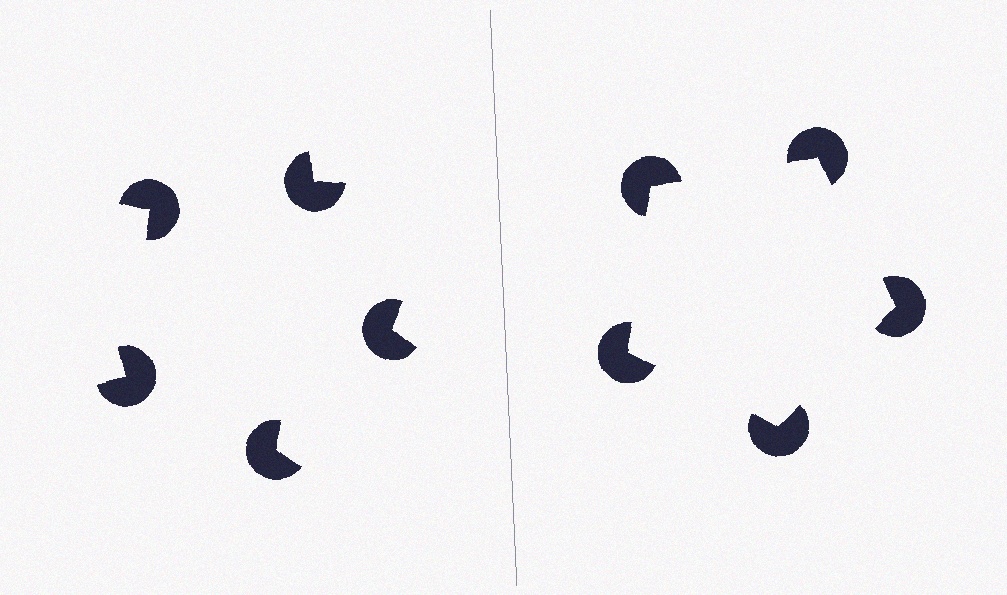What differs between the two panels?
The pac-man discs are positioned identically on both sides; only the wedge orientations differ. On the right they align to a pentagon; on the left they are misaligned.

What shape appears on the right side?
An illusory pentagon.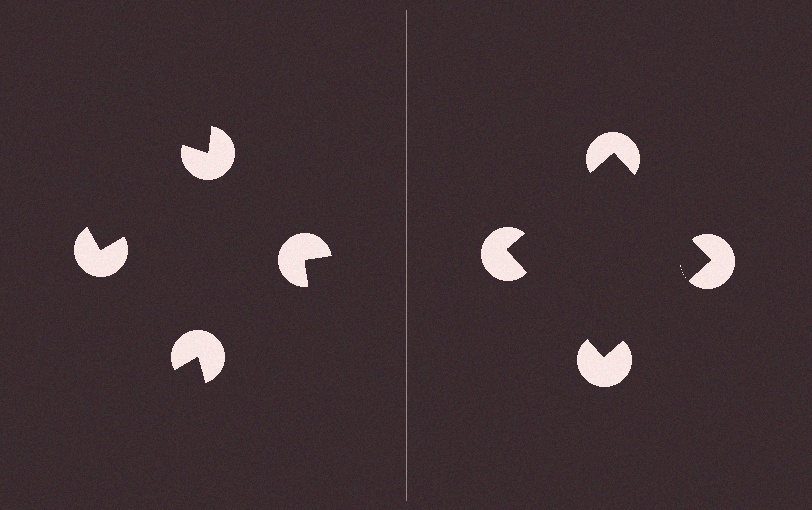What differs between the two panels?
The pac-man discs are positioned identically on both sides; only the wedge orientations differ. On the right they align to a square; on the left they are misaligned.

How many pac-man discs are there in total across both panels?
8 — 4 on each side.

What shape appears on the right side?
An illusory square.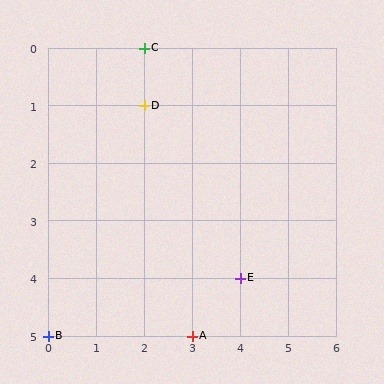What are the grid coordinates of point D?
Point D is at grid coordinates (2, 1).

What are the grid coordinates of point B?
Point B is at grid coordinates (0, 5).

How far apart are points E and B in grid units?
Points E and B are 4 columns and 1 row apart (about 4.1 grid units diagonally).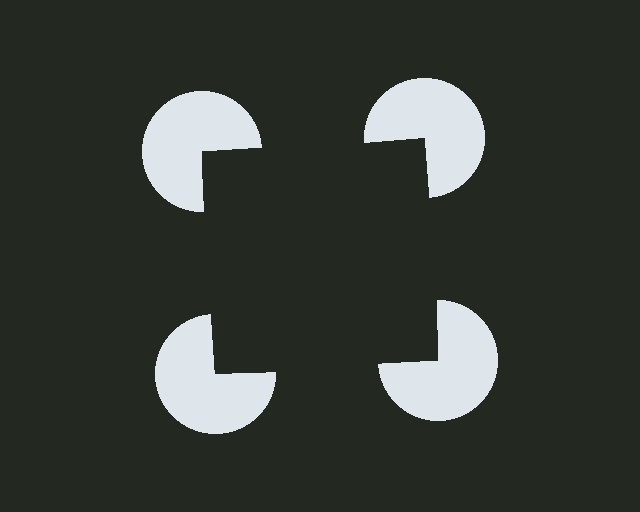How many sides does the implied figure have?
4 sides.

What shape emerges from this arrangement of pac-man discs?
An illusory square — its edges are inferred from the aligned wedge cuts in the pac-man discs, not physically drawn.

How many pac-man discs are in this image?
There are 4 — one at each vertex of the illusory square.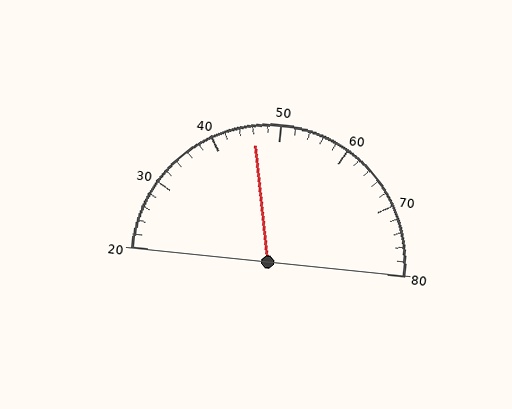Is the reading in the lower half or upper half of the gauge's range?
The reading is in the lower half of the range (20 to 80).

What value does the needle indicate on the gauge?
The needle indicates approximately 46.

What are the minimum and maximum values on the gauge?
The gauge ranges from 20 to 80.